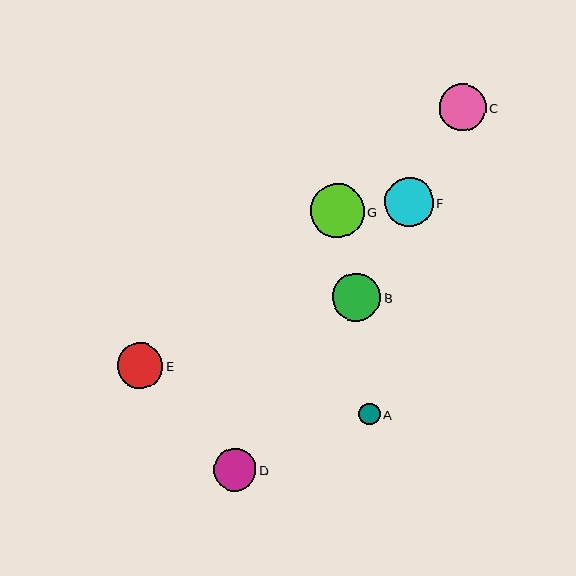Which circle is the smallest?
Circle A is the smallest with a size of approximately 21 pixels.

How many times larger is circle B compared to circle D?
Circle B is approximately 1.1 times the size of circle D.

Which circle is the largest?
Circle G is the largest with a size of approximately 54 pixels.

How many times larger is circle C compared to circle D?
Circle C is approximately 1.1 times the size of circle D.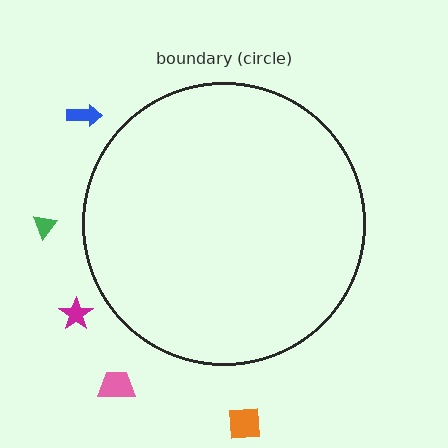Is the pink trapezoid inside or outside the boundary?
Outside.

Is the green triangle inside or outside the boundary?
Outside.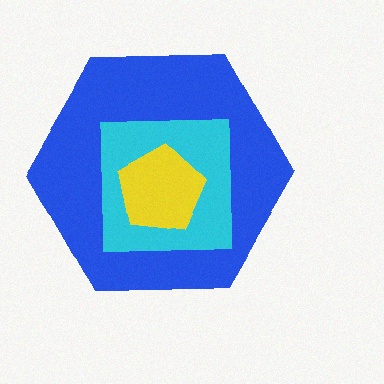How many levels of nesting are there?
3.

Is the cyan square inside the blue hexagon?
Yes.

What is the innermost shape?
The yellow pentagon.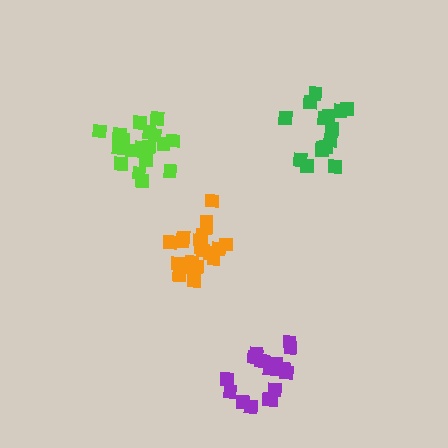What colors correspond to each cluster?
The clusters are colored: orange, lime, purple, green.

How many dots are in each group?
Group 1: 20 dots, Group 2: 19 dots, Group 3: 18 dots, Group 4: 15 dots (72 total).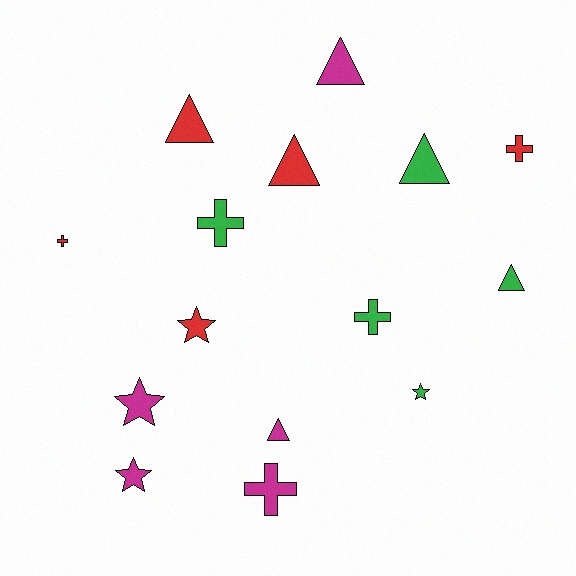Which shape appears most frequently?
Triangle, with 6 objects.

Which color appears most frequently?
Red, with 5 objects.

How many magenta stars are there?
There are 2 magenta stars.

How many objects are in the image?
There are 15 objects.